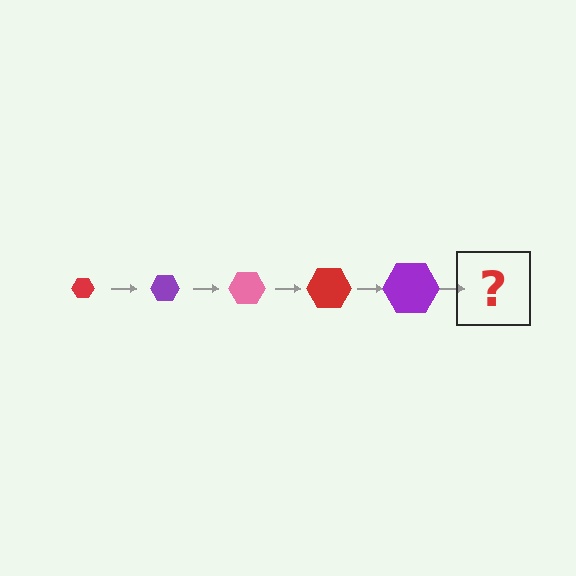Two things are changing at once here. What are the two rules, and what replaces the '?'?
The two rules are that the hexagon grows larger each step and the color cycles through red, purple, and pink. The '?' should be a pink hexagon, larger than the previous one.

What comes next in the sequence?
The next element should be a pink hexagon, larger than the previous one.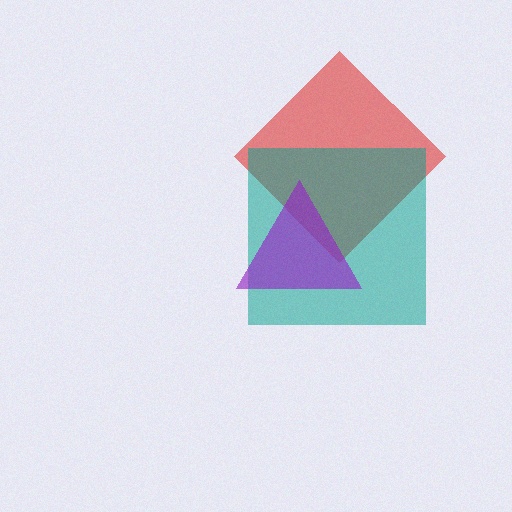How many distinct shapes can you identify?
There are 3 distinct shapes: a red diamond, a teal square, a purple triangle.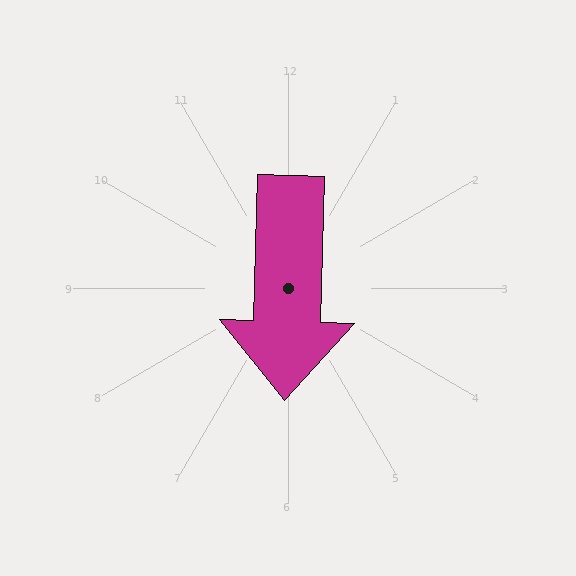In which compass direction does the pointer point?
South.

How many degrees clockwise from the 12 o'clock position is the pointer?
Approximately 182 degrees.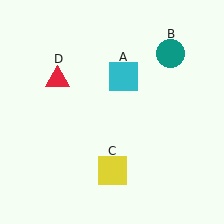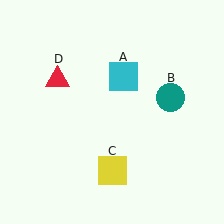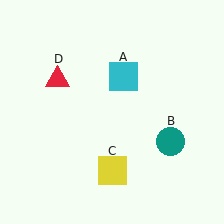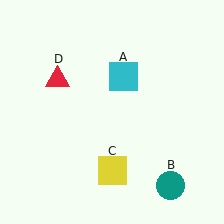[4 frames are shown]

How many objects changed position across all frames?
1 object changed position: teal circle (object B).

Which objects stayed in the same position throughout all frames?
Cyan square (object A) and yellow square (object C) and red triangle (object D) remained stationary.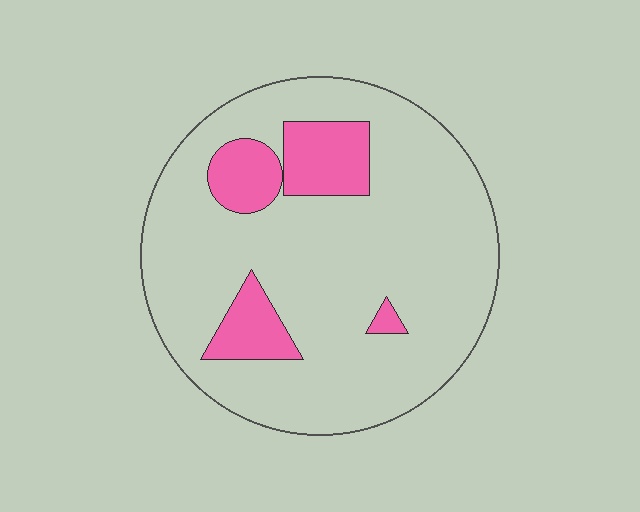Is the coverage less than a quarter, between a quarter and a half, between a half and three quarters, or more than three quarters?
Less than a quarter.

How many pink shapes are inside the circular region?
4.